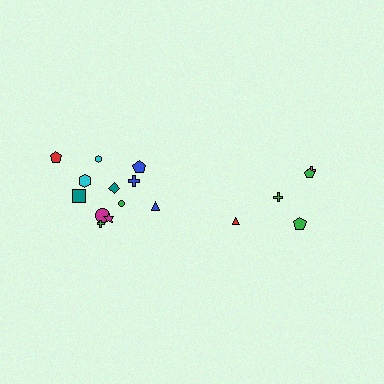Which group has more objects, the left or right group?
The left group.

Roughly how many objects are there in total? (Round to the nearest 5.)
Roughly 15 objects in total.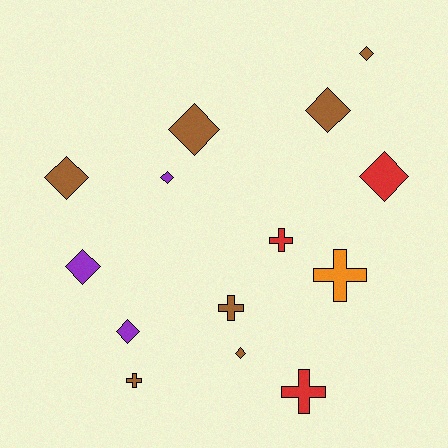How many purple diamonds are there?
There are 3 purple diamonds.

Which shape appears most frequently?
Diamond, with 9 objects.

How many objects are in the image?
There are 14 objects.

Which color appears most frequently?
Brown, with 7 objects.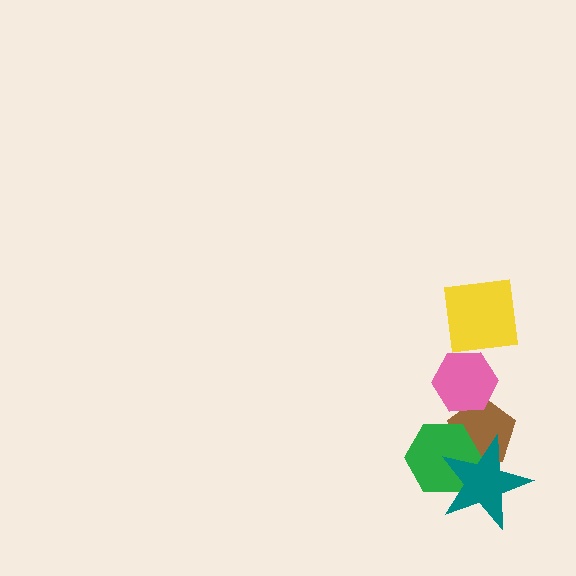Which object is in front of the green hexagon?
The teal star is in front of the green hexagon.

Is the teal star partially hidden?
No, no other shape covers it.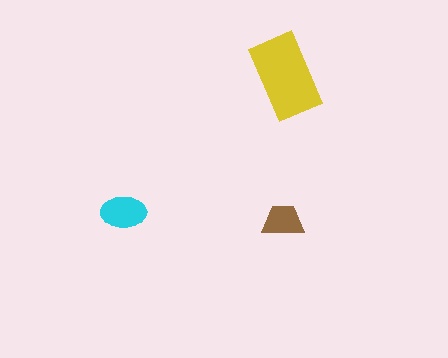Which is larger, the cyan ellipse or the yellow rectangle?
The yellow rectangle.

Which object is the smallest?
The brown trapezoid.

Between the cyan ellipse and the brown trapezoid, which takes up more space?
The cyan ellipse.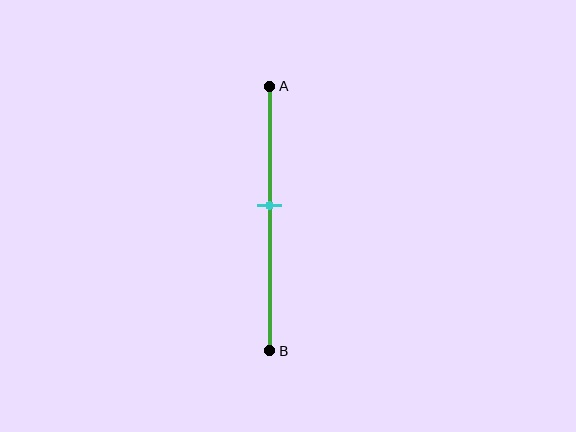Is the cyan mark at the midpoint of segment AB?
No, the mark is at about 45% from A, not at the 50% midpoint.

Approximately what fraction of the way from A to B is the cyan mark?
The cyan mark is approximately 45% of the way from A to B.